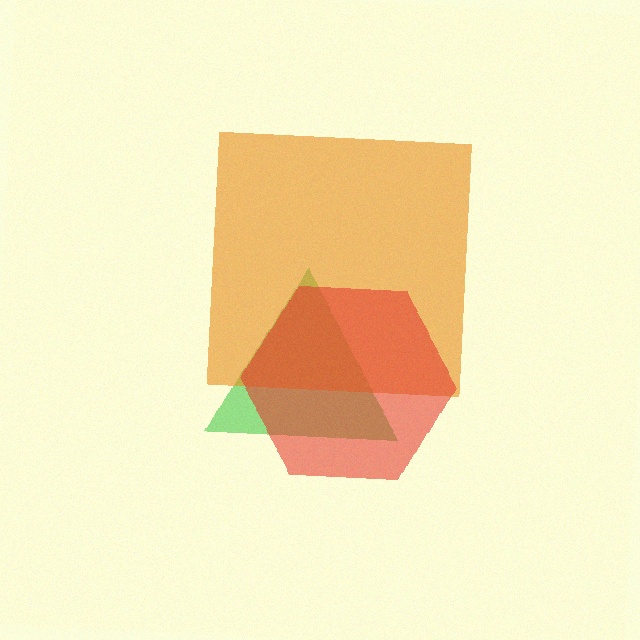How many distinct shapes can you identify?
There are 3 distinct shapes: a green triangle, an orange square, a red hexagon.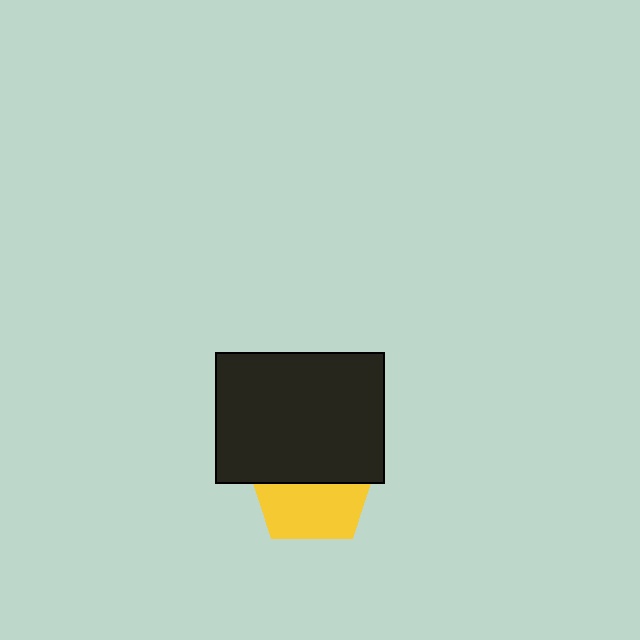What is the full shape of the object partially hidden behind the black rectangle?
The partially hidden object is a yellow pentagon.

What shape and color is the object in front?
The object in front is a black rectangle.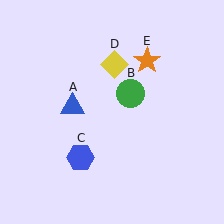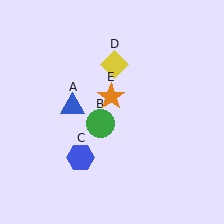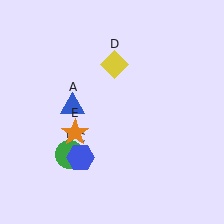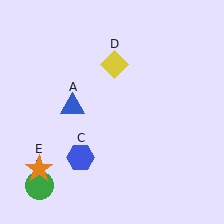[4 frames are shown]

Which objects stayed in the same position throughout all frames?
Blue triangle (object A) and blue hexagon (object C) and yellow diamond (object D) remained stationary.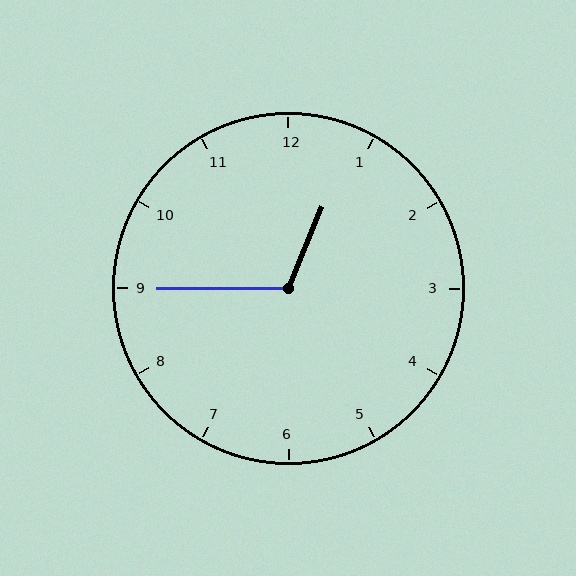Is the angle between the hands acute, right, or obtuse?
It is obtuse.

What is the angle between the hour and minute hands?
Approximately 112 degrees.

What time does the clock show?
12:45.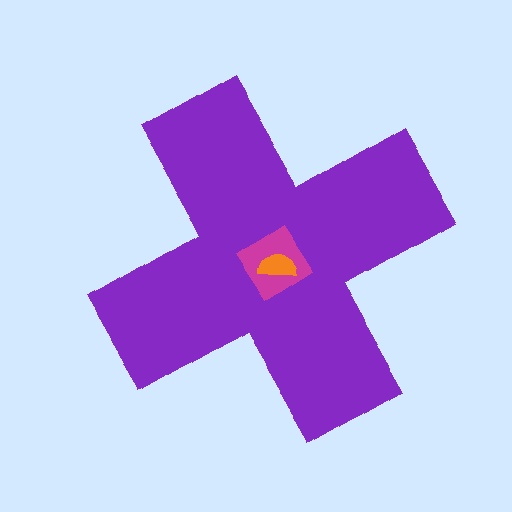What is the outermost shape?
The purple cross.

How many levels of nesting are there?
3.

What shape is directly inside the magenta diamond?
The orange semicircle.